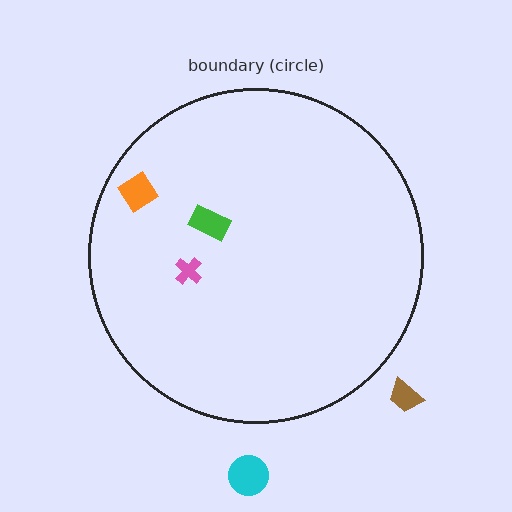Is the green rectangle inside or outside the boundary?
Inside.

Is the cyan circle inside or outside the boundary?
Outside.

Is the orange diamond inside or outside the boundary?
Inside.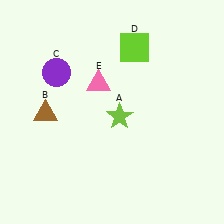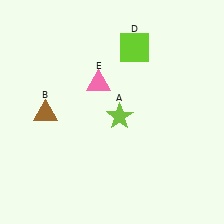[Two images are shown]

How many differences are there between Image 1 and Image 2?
There is 1 difference between the two images.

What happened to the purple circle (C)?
The purple circle (C) was removed in Image 2. It was in the top-left area of Image 1.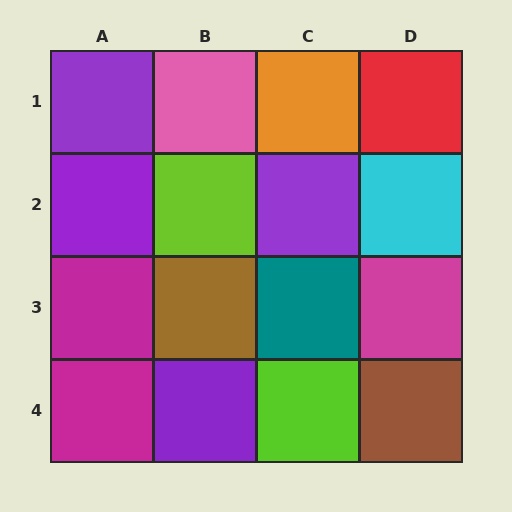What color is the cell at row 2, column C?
Purple.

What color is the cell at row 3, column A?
Magenta.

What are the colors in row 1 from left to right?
Purple, pink, orange, red.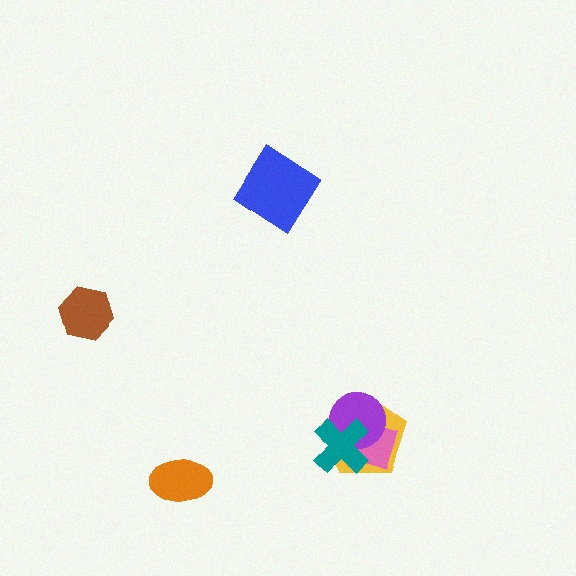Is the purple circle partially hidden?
Yes, it is partially covered by another shape.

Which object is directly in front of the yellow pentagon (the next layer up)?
The pink diamond is directly in front of the yellow pentagon.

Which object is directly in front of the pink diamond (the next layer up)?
The purple circle is directly in front of the pink diamond.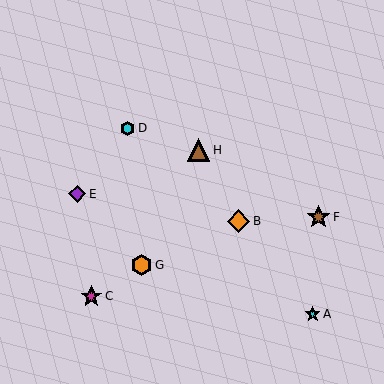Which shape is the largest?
The brown star (labeled F) is the largest.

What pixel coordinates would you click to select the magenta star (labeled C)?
Click at (91, 296) to select the magenta star C.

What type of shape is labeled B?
Shape B is an orange diamond.